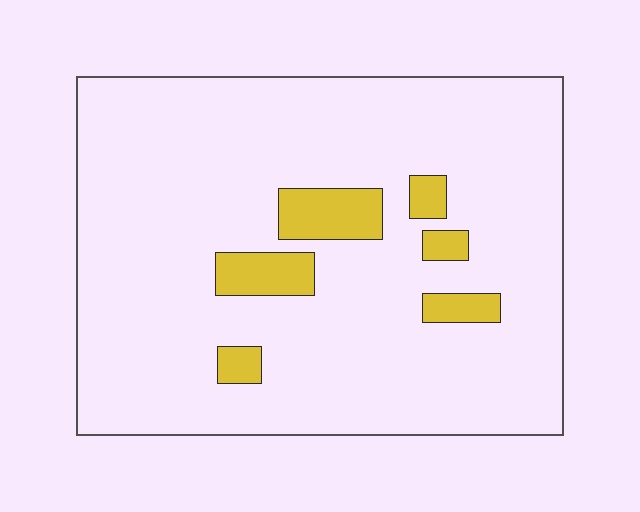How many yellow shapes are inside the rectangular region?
6.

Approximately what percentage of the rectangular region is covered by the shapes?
Approximately 10%.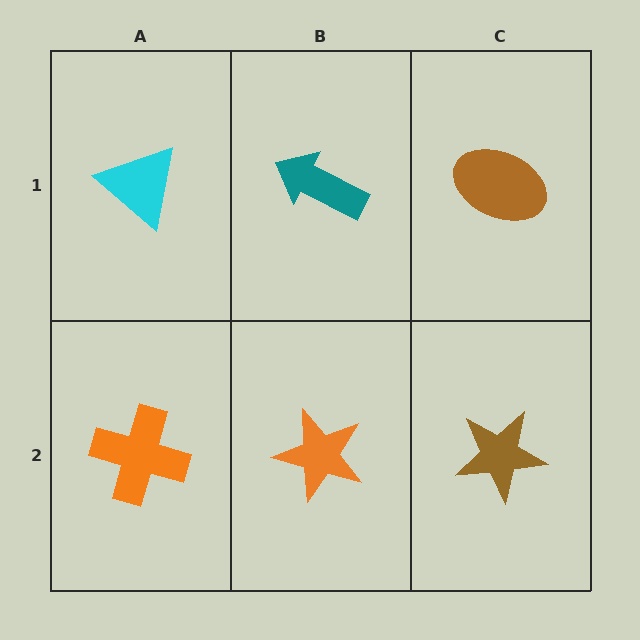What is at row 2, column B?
An orange star.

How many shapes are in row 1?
3 shapes.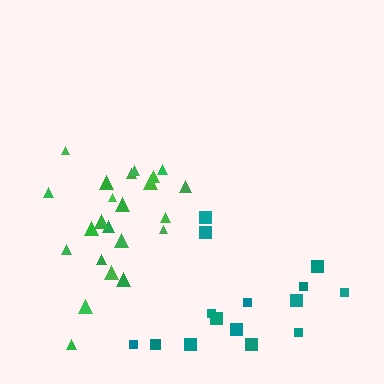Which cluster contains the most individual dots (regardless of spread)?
Green (23).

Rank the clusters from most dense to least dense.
green, teal.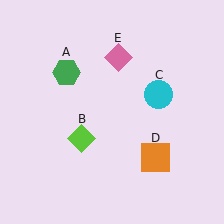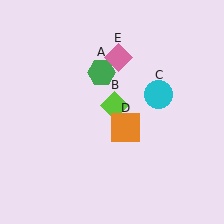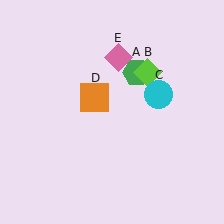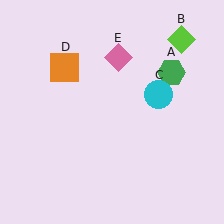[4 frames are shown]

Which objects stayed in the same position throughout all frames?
Cyan circle (object C) and pink diamond (object E) remained stationary.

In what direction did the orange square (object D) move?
The orange square (object D) moved up and to the left.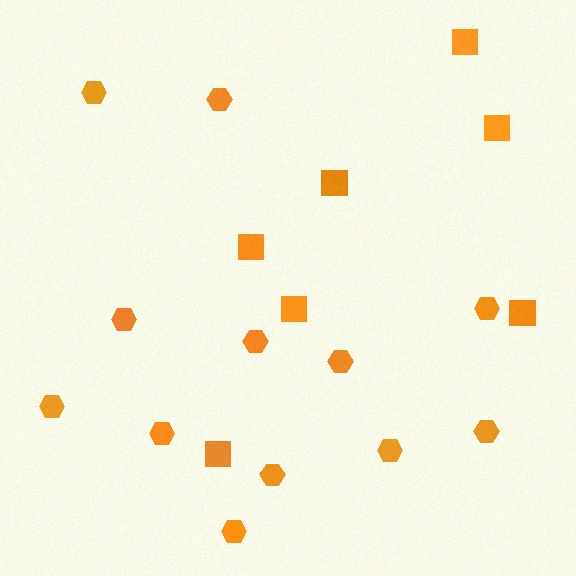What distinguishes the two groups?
There are 2 groups: one group of hexagons (12) and one group of squares (7).